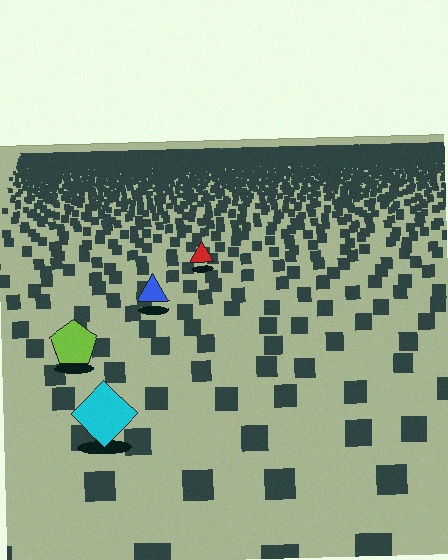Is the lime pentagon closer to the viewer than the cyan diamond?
No. The cyan diamond is closer — you can tell from the texture gradient: the ground texture is coarser near it.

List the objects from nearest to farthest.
From nearest to farthest: the cyan diamond, the lime pentagon, the blue triangle, the red triangle.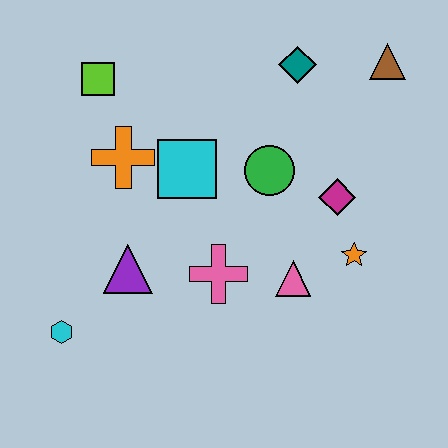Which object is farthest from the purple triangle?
The brown triangle is farthest from the purple triangle.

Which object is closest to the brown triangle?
The teal diamond is closest to the brown triangle.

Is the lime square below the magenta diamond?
No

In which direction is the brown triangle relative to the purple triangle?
The brown triangle is to the right of the purple triangle.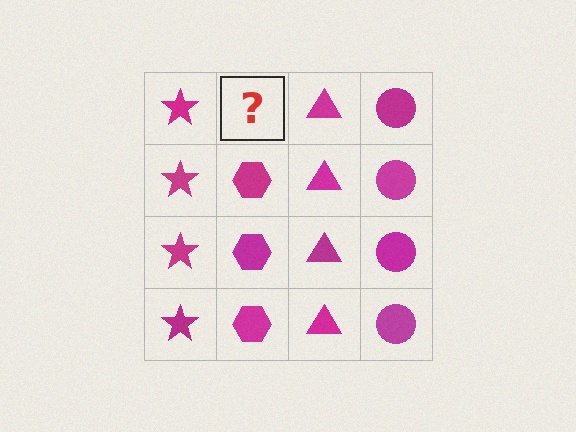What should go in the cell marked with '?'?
The missing cell should contain a magenta hexagon.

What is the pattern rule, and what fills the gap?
The rule is that each column has a consistent shape. The gap should be filled with a magenta hexagon.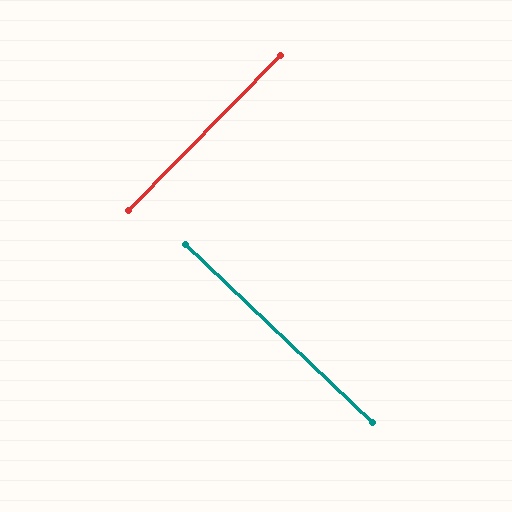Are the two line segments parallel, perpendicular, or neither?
Perpendicular — they meet at approximately 89°.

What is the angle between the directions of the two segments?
Approximately 89 degrees.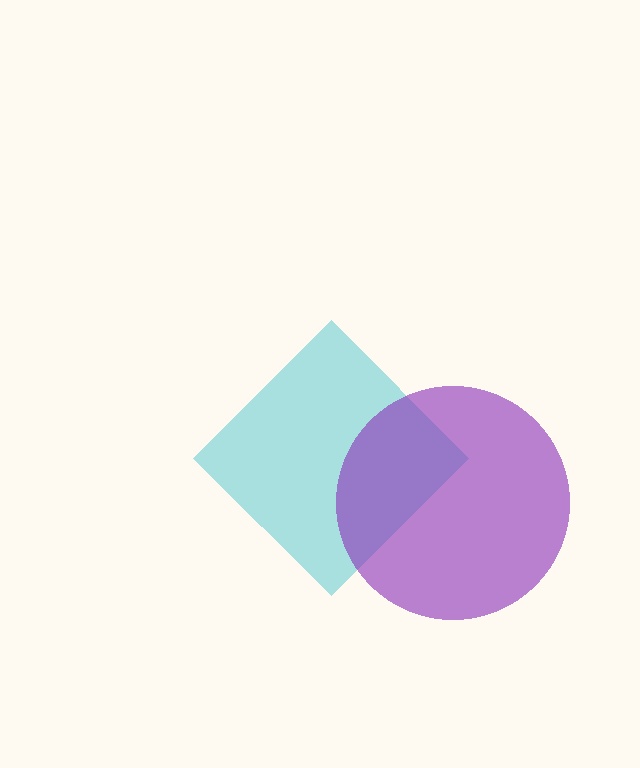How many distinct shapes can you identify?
There are 2 distinct shapes: a cyan diamond, a purple circle.